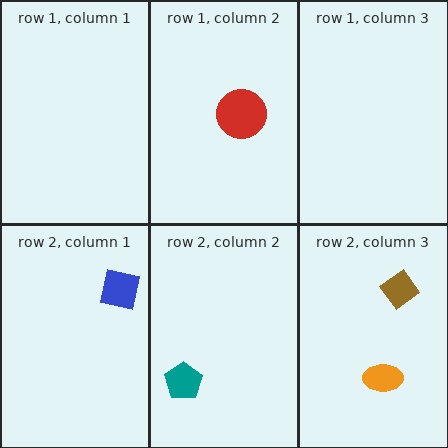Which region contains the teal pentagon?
The row 2, column 2 region.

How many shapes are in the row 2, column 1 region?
1.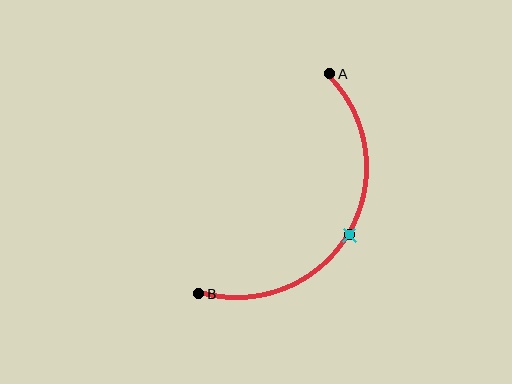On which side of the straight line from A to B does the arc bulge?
The arc bulges to the right of the straight line connecting A and B.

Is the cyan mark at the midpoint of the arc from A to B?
Yes. The cyan mark lies on the arc at equal arc-length from both A and B — it is the arc midpoint.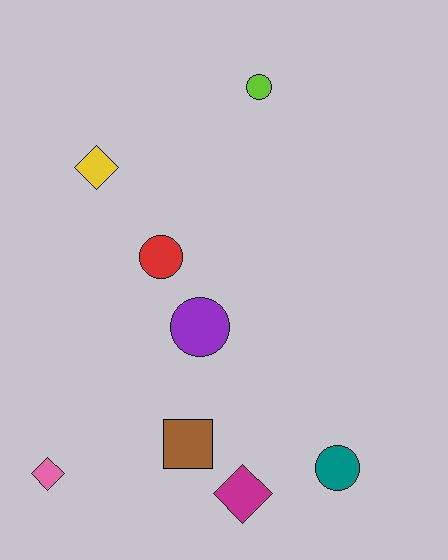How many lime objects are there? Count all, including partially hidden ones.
There is 1 lime object.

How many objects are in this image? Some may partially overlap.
There are 8 objects.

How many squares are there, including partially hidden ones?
There is 1 square.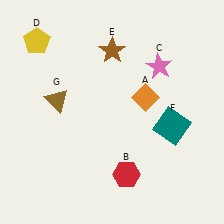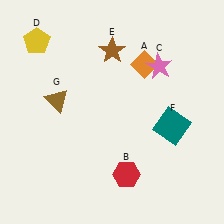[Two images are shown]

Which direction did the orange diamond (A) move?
The orange diamond (A) moved up.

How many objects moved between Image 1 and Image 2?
1 object moved between the two images.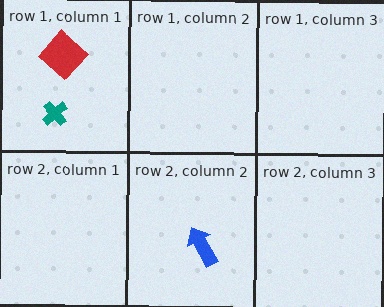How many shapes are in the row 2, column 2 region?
1.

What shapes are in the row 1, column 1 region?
The red diamond, the teal cross.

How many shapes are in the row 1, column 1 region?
2.